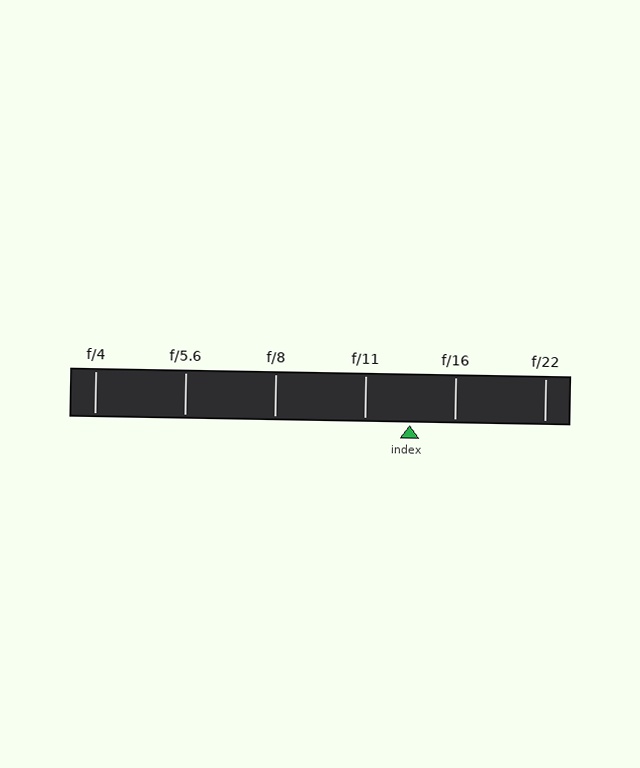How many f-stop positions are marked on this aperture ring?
There are 6 f-stop positions marked.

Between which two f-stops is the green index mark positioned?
The index mark is between f/11 and f/16.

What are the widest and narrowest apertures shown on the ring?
The widest aperture shown is f/4 and the narrowest is f/22.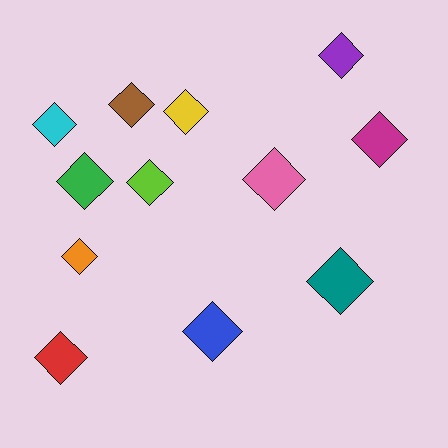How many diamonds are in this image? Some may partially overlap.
There are 12 diamonds.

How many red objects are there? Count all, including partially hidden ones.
There is 1 red object.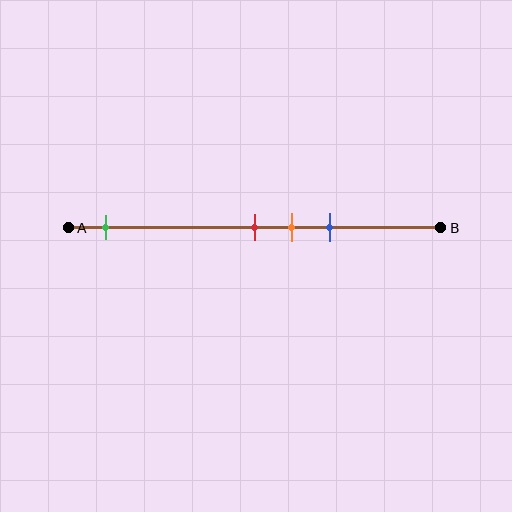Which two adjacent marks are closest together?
The red and orange marks are the closest adjacent pair.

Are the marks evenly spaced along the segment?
No, the marks are not evenly spaced.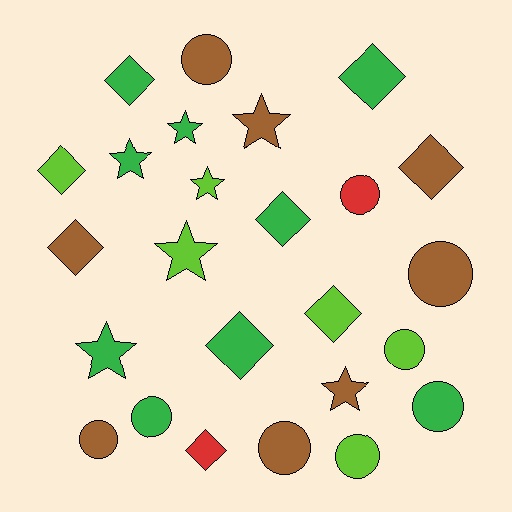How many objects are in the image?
There are 25 objects.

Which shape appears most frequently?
Circle, with 9 objects.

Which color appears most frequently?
Green, with 9 objects.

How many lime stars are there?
There are 2 lime stars.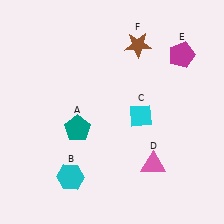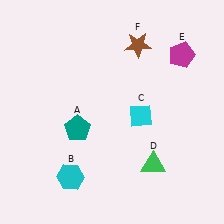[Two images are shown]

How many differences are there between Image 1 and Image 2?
There is 1 difference between the two images.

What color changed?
The triangle (D) changed from pink in Image 1 to green in Image 2.